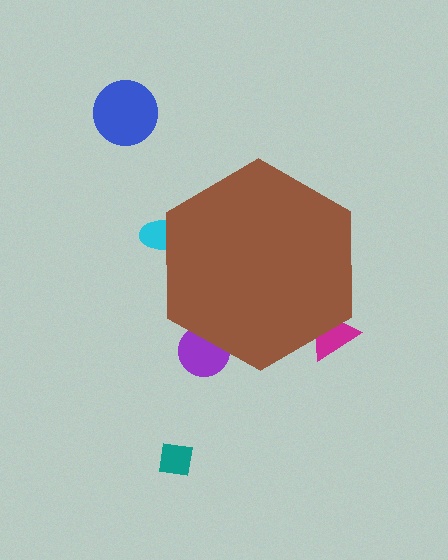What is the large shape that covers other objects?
A brown hexagon.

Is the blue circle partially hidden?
No, the blue circle is fully visible.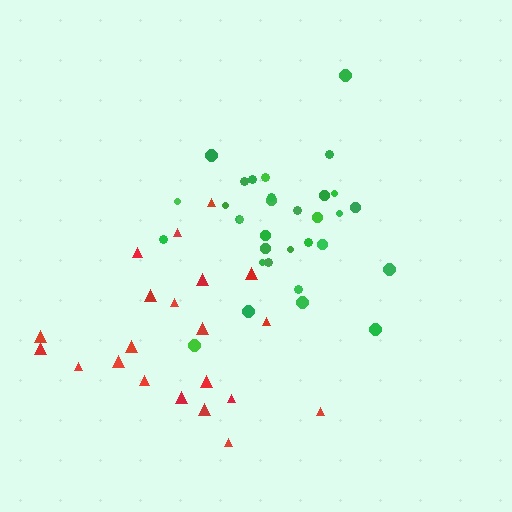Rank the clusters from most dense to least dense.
green, red.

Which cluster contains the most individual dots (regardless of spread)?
Green (32).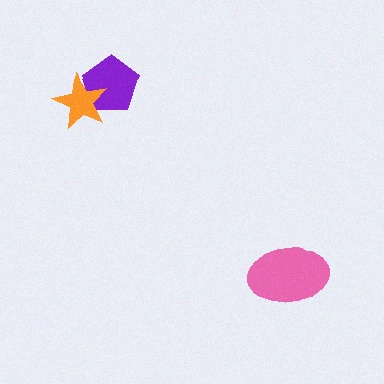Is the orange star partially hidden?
No, no other shape covers it.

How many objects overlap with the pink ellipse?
0 objects overlap with the pink ellipse.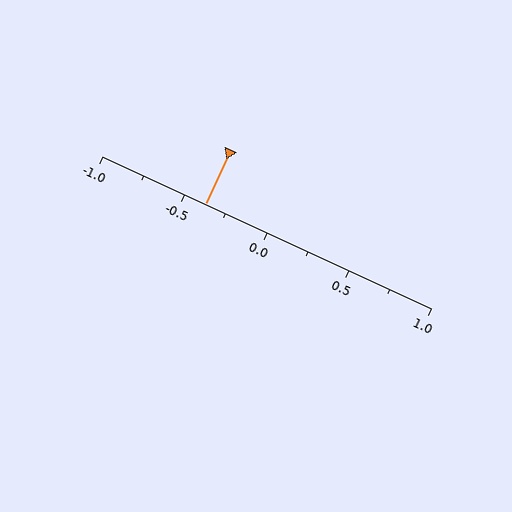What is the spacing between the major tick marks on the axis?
The major ticks are spaced 0.5 apart.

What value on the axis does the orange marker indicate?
The marker indicates approximately -0.38.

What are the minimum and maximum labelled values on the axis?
The axis runs from -1.0 to 1.0.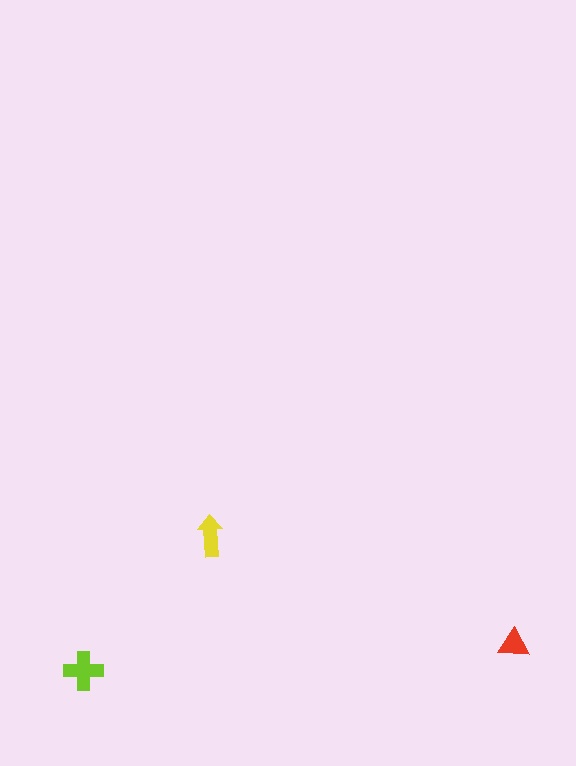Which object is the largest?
The lime cross.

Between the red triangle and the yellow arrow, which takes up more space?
The yellow arrow.